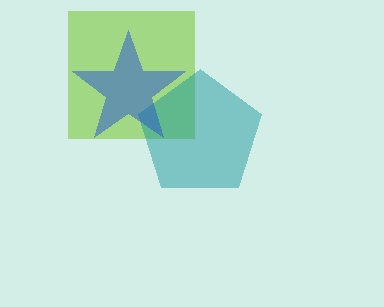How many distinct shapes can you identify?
There are 3 distinct shapes: a lime square, a teal pentagon, a blue star.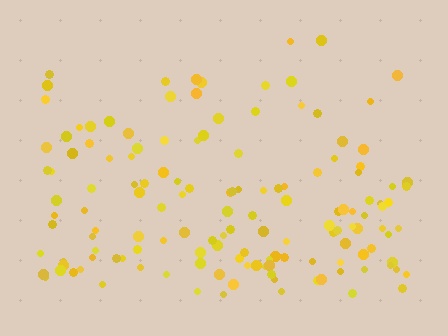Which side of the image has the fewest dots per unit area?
The top.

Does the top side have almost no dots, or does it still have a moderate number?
Still a moderate number, just noticeably fewer than the bottom.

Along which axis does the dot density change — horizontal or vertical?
Vertical.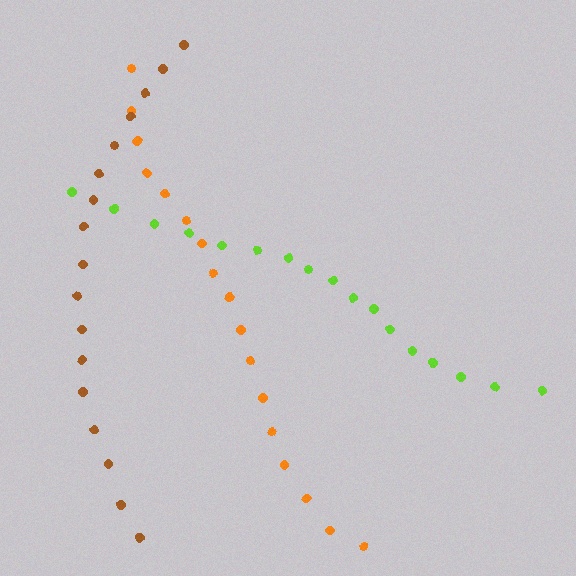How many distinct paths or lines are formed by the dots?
There are 3 distinct paths.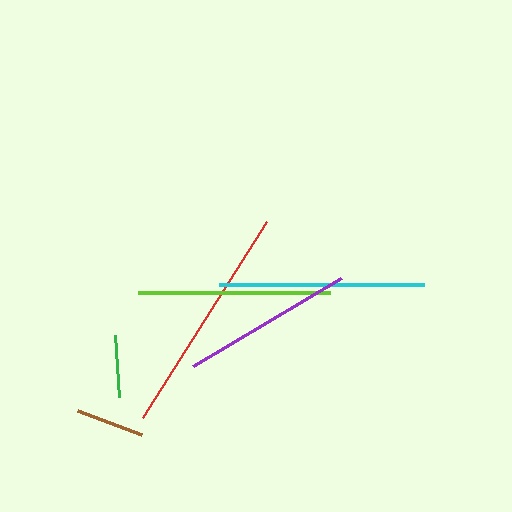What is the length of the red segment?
The red segment is approximately 232 pixels long.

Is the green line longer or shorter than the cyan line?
The cyan line is longer than the green line.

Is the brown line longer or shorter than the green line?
The brown line is longer than the green line.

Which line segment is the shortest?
The green line is the shortest at approximately 63 pixels.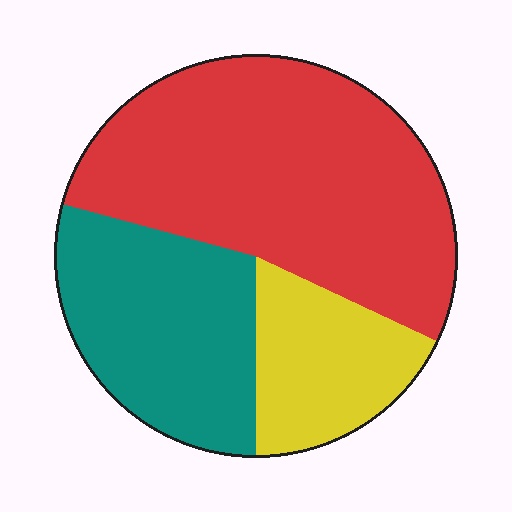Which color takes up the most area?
Red, at roughly 55%.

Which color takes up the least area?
Yellow, at roughly 20%.